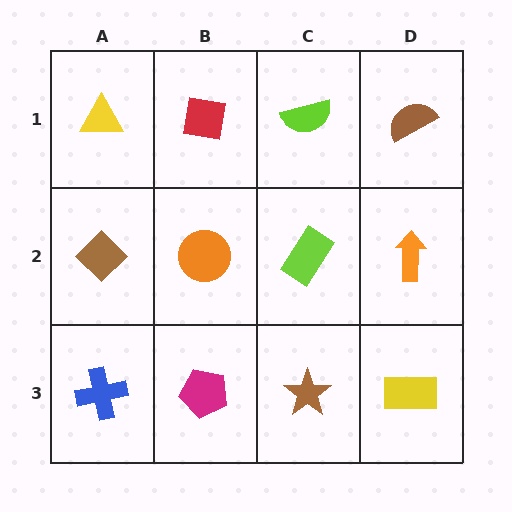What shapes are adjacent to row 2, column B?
A red square (row 1, column B), a magenta pentagon (row 3, column B), a brown diamond (row 2, column A), a lime rectangle (row 2, column C).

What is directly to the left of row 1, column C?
A red square.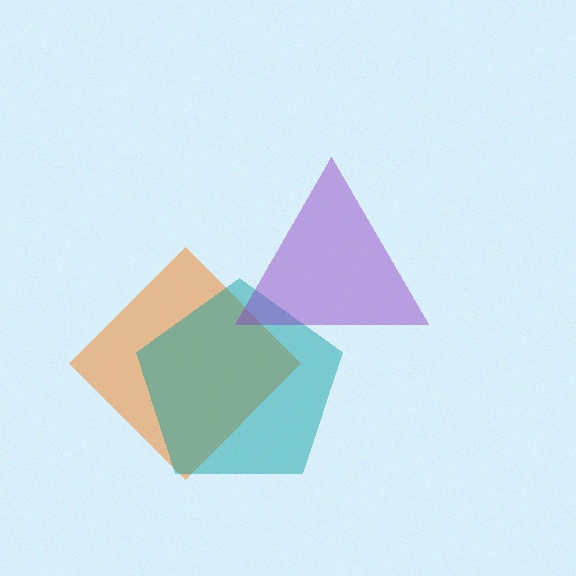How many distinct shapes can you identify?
There are 3 distinct shapes: an orange diamond, a teal pentagon, a purple triangle.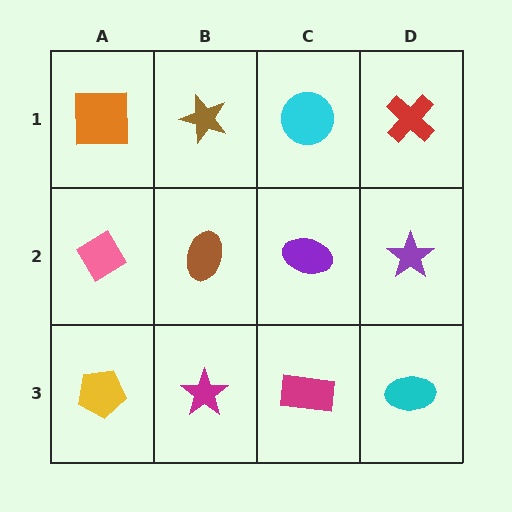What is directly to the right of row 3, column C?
A cyan ellipse.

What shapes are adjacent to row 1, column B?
A brown ellipse (row 2, column B), an orange square (row 1, column A), a cyan circle (row 1, column C).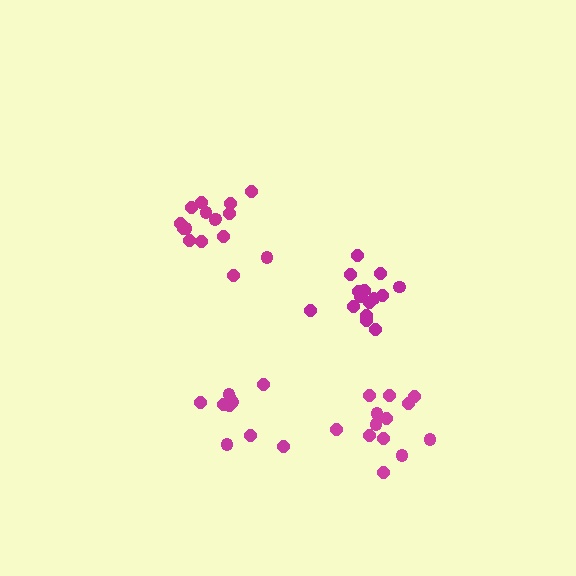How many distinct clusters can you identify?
There are 4 distinct clusters.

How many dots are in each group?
Group 1: 15 dots, Group 2: 12 dots, Group 3: 16 dots, Group 4: 13 dots (56 total).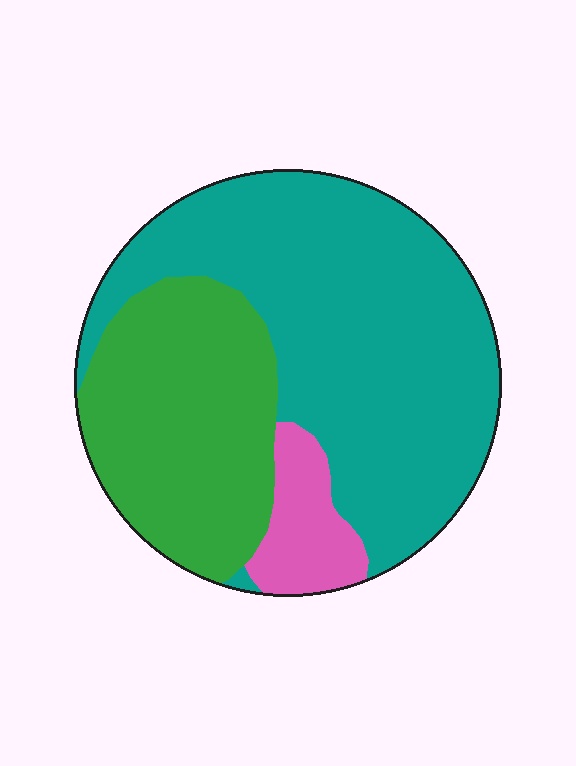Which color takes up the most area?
Teal, at roughly 60%.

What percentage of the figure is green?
Green covers around 35% of the figure.